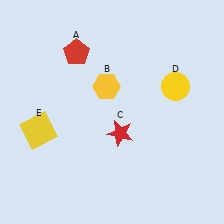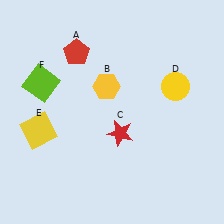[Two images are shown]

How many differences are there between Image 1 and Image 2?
There is 1 difference between the two images.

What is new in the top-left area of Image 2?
A lime square (F) was added in the top-left area of Image 2.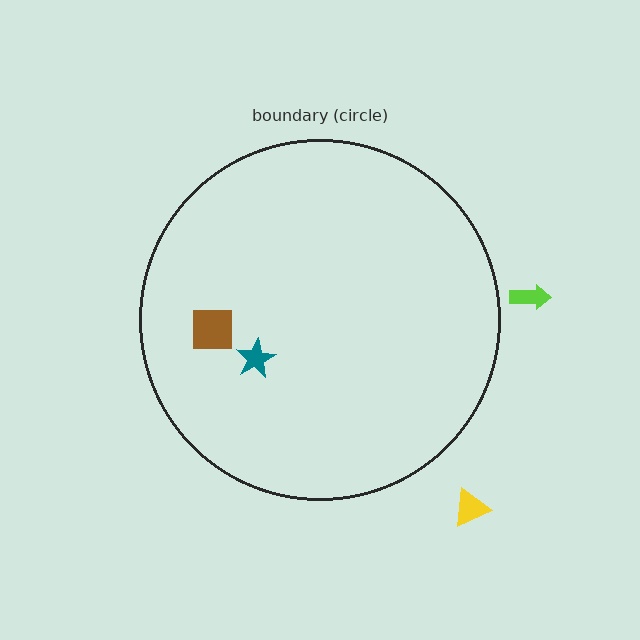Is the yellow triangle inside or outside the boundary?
Outside.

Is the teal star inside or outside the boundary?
Inside.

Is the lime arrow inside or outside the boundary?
Outside.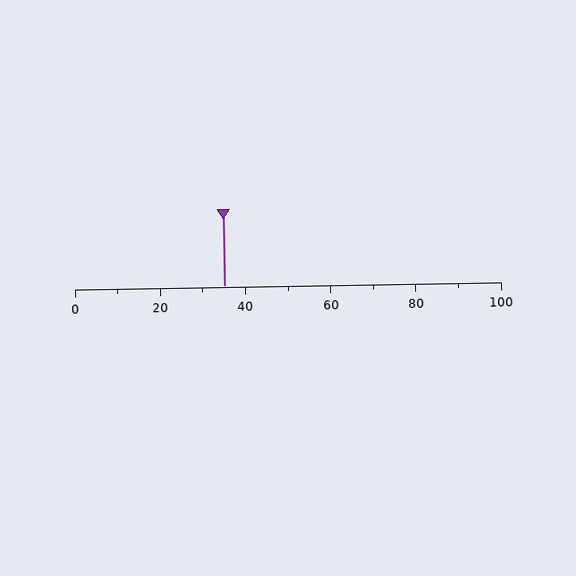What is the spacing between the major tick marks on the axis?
The major ticks are spaced 20 apart.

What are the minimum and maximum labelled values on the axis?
The axis runs from 0 to 100.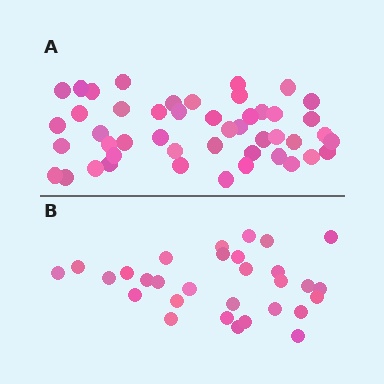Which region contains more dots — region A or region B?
Region A (the top region) has more dots.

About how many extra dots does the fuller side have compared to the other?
Region A has approximately 15 more dots than region B.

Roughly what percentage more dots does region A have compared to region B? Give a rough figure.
About 55% more.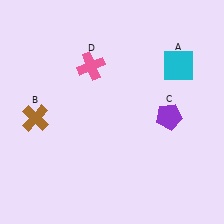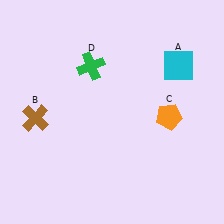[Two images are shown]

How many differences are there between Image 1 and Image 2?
There are 2 differences between the two images.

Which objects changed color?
C changed from purple to orange. D changed from pink to green.